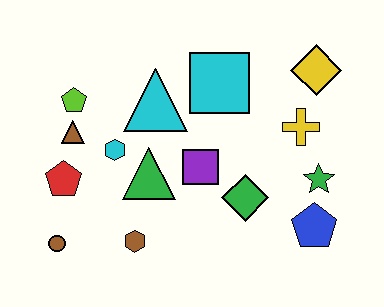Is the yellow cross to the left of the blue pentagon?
Yes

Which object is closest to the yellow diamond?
The yellow cross is closest to the yellow diamond.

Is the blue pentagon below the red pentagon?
Yes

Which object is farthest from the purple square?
The brown circle is farthest from the purple square.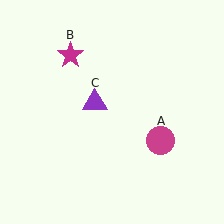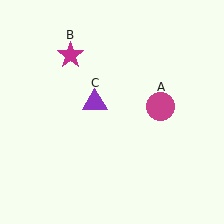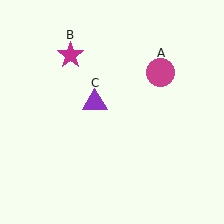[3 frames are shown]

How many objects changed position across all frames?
1 object changed position: magenta circle (object A).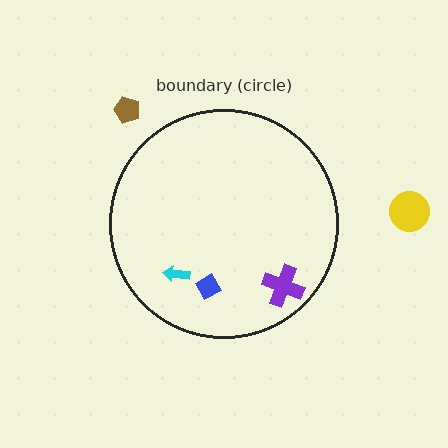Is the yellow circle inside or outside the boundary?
Outside.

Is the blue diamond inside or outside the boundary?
Inside.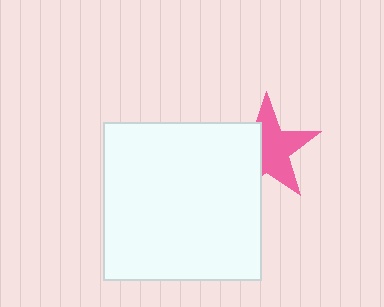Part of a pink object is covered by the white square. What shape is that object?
It is a star.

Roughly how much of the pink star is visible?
About half of it is visible (roughly 61%).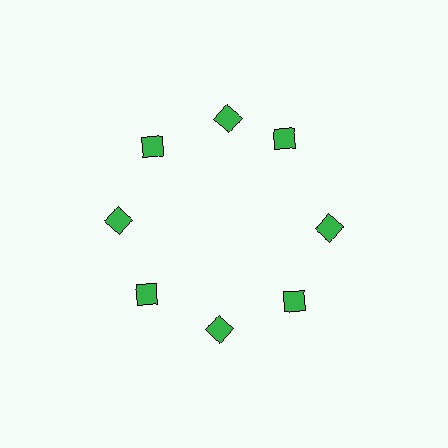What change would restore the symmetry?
The symmetry would be restored by rotating it back into even spacing with its neighbors so that all 8 squares sit at equal angles and equal distance from the center.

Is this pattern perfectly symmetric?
No. The 8 green squares are arranged in a ring, but one element near the 2 o'clock position is rotated out of alignment along the ring, breaking the 8-fold rotational symmetry.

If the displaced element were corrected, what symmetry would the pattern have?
It would have 8-fold rotational symmetry — the pattern would map onto itself every 45 degrees.